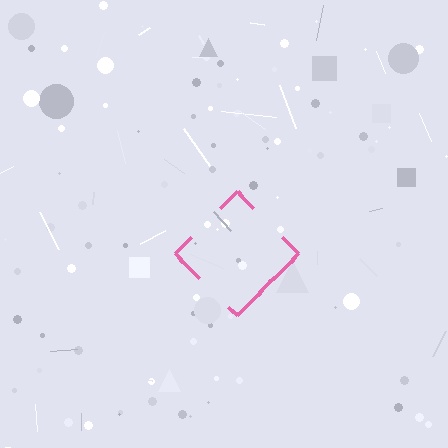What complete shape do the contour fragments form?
The contour fragments form a diamond.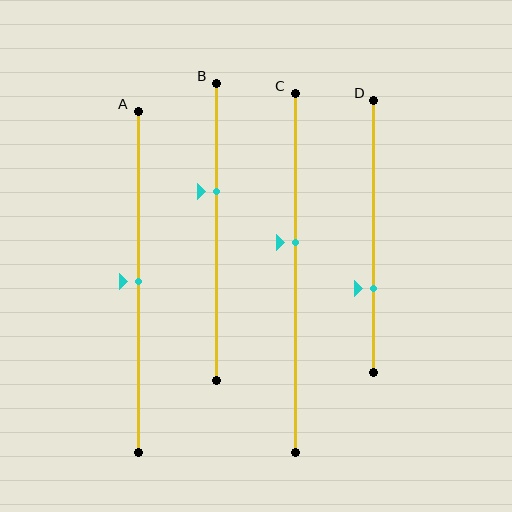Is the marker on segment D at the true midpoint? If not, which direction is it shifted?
No, the marker on segment D is shifted downward by about 19% of the segment length.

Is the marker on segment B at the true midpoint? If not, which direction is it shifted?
No, the marker on segment B is shifted upward by about 13% of the segment length.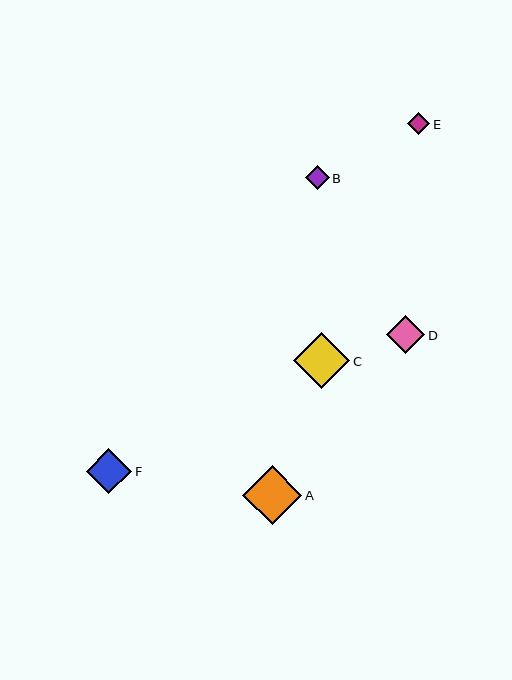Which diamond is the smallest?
Diamond E is the smallest with a size of approximately 22 pixels.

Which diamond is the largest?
Diamond A is the largest with a size of approximately 59 pixels.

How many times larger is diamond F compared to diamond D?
Diamond F is approximately 1.2 times the size of diamond D.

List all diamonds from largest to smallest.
From largest to smallest: A, C, F, D, B, E.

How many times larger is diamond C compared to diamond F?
Diamond C is approximately 1.2 times the size of diamond F.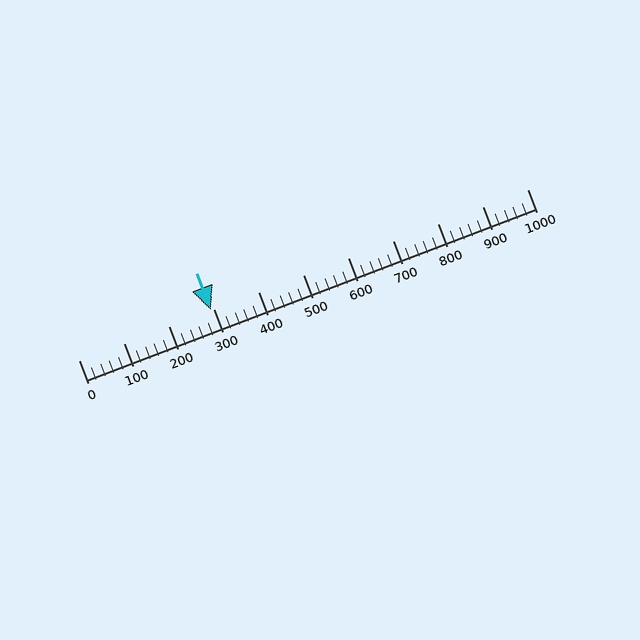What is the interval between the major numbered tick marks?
The major tick marks are spaced 100 units apart.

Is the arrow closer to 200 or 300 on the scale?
The arrow is closer to 300.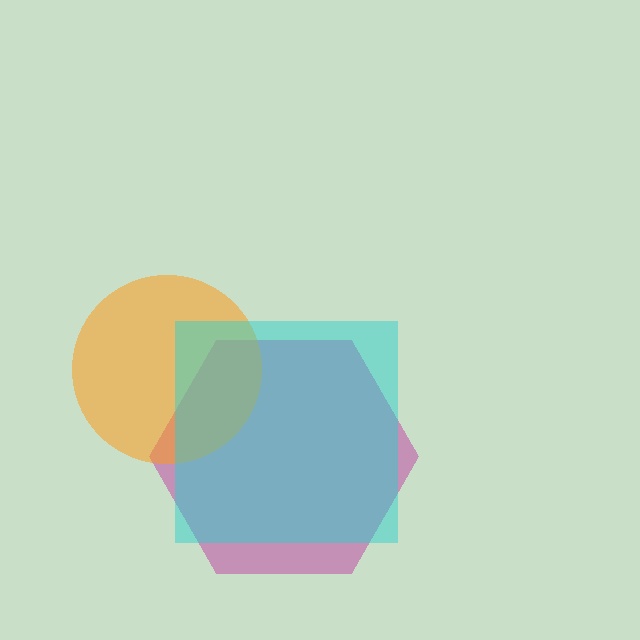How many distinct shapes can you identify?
There are 3 distinct shapes: a magenta hexagon, an orange circle, a cyan square.